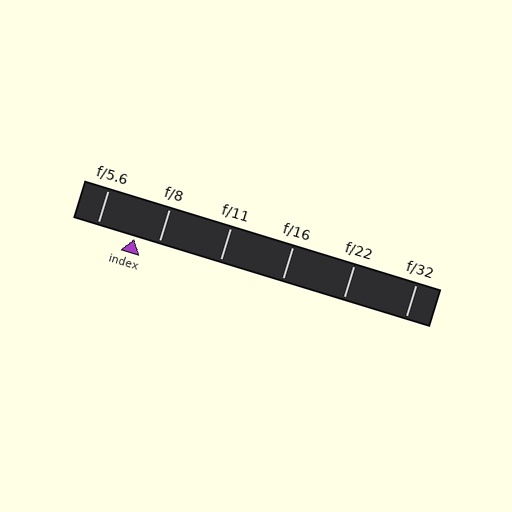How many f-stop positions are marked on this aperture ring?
There are 6 f-stop positions marked.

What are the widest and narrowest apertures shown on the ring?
The widest aperture shown is f/5.6 and the narrowest is f/32.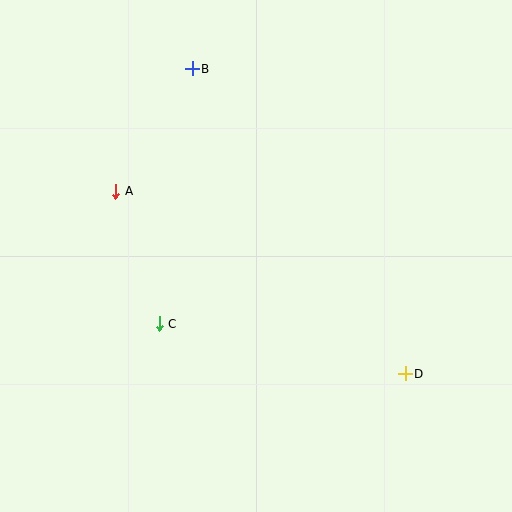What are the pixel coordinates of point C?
Point C is at (159, 324).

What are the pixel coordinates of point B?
Point B is at (192, 69).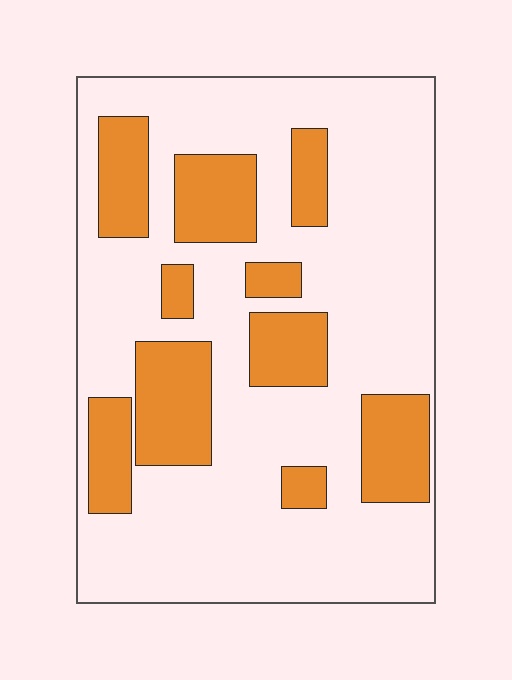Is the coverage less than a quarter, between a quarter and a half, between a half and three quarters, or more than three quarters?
Between a quarter and a half.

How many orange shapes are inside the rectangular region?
10.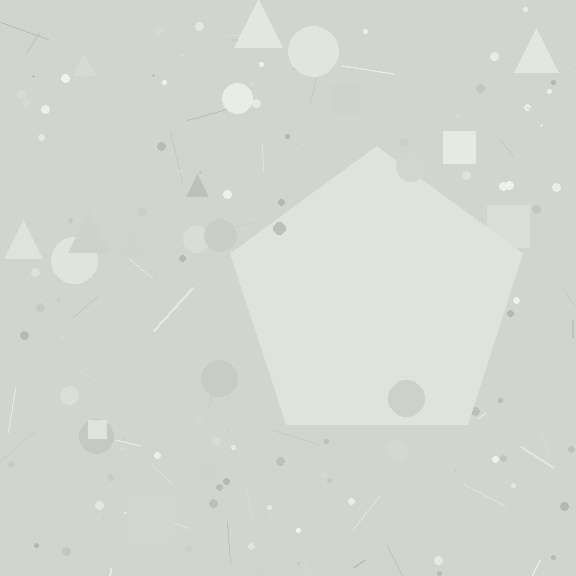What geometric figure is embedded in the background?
A pentagon is embedded in the background.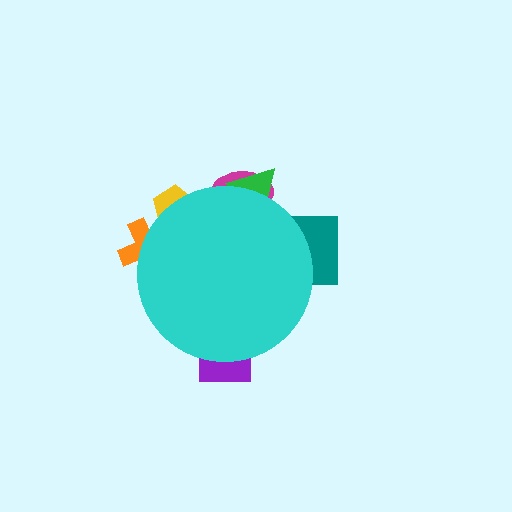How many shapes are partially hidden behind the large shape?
6 shapes are partially hidden.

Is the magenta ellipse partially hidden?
Yes, the magenta ellipse is partially hidden behind the cyan circle.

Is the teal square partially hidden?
Yes, the teal square is partially hidden behind the cyan circle.